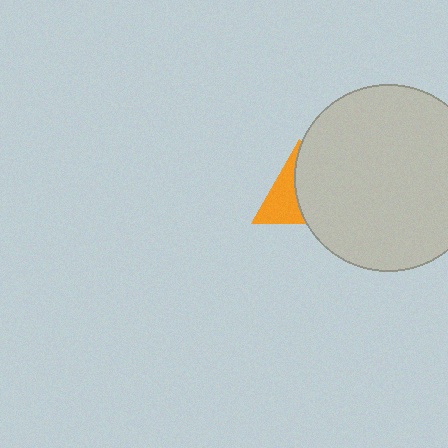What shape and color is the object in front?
The object in front is a light gray circle.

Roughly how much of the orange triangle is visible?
A small part of it is visible (roughly 45%).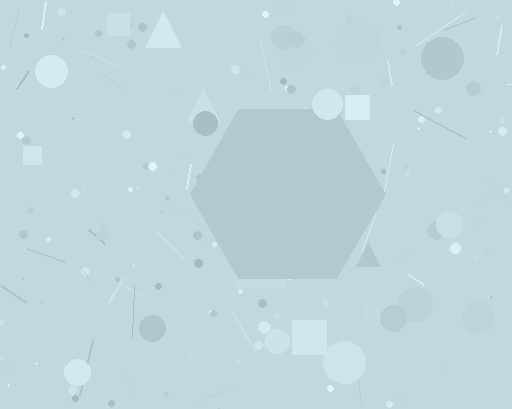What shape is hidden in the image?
A hexagon is hidden in the image.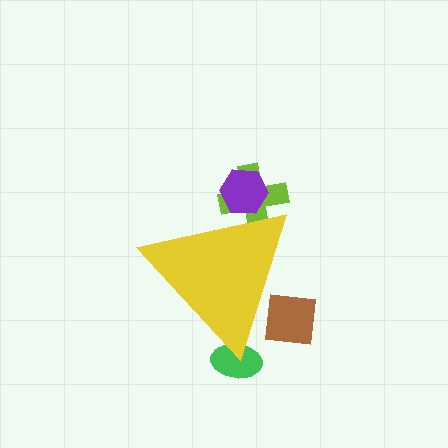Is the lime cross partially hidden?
Yes, the lime cross is partially hidden behind the yellow triangle.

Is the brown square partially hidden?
Yes, the brown square is partially hidden behind the yellow triangle.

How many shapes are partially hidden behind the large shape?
4 shapes are partially hidden.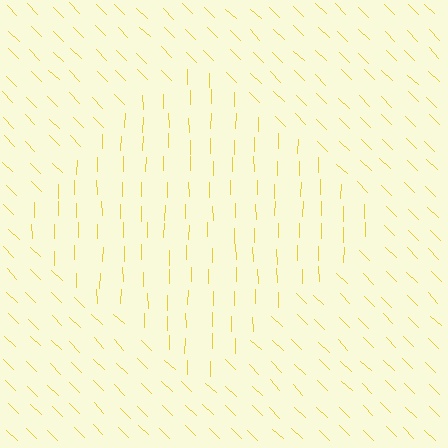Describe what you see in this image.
The image is filled with small yellow line segments. A diamond region in the image has lines oriented differently from the surrounding lines, creating a visible texture boundary.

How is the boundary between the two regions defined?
The boundary is defined purely by a change in line orientation (approximately 45 degrees difference). All lines are the same color and thickness.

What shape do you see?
I see a diamond.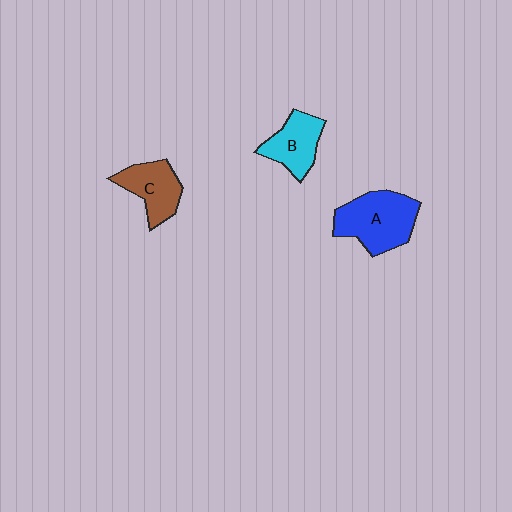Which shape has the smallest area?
Shape B (cyan).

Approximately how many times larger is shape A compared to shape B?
Approximately 1.5 times.